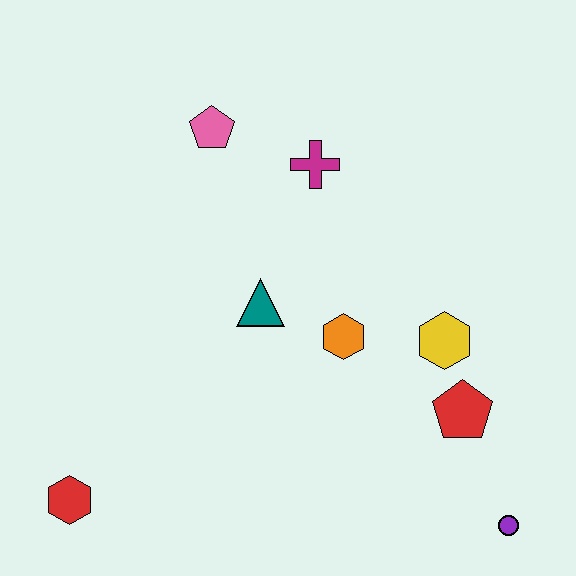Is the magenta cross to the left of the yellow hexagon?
Yes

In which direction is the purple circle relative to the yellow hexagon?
The purple circle is below the yellow hexagon.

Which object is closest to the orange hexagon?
The teal triangle is closest to the orange hexagon.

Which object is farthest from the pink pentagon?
The purple circle is farthest from the pink pentagon.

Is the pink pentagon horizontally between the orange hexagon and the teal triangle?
No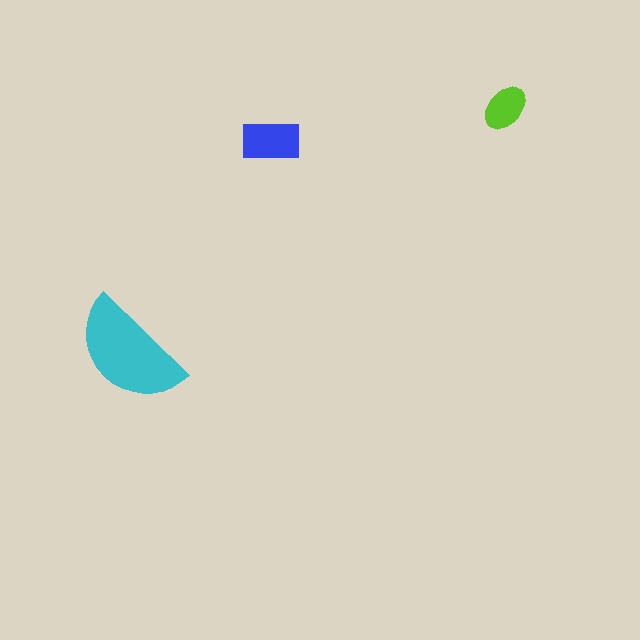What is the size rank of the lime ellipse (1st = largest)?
3rd.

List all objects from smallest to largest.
The lime ellipse, the blue rectangle, the cyan semicircle.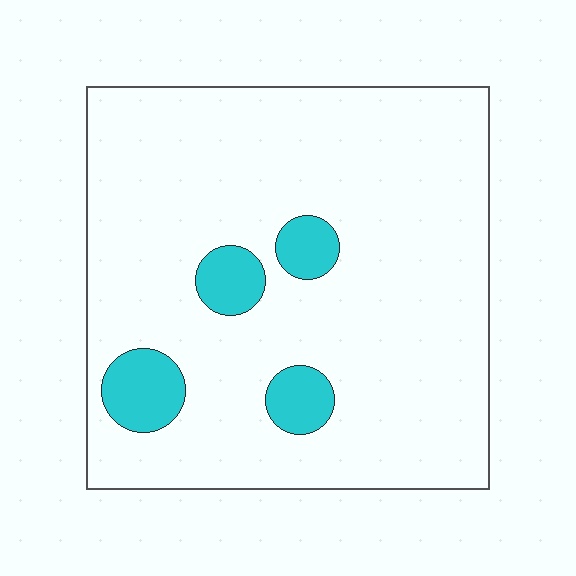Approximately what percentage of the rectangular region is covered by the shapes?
Approximately 10%.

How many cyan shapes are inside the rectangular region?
4.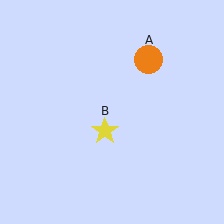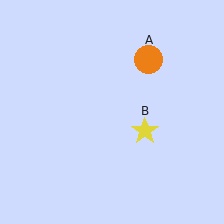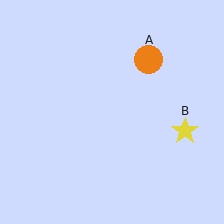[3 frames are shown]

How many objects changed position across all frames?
1 object changed position: yellow star (object B).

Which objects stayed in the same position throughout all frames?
Orange circle (object A) remained stationary.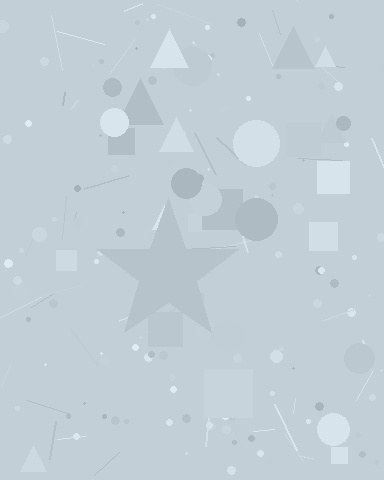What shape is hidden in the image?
A star is hidden in the image.